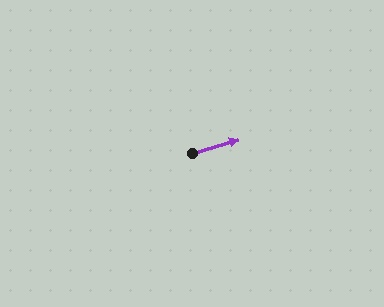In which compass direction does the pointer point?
East.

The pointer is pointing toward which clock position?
Roughly 2 o'clock.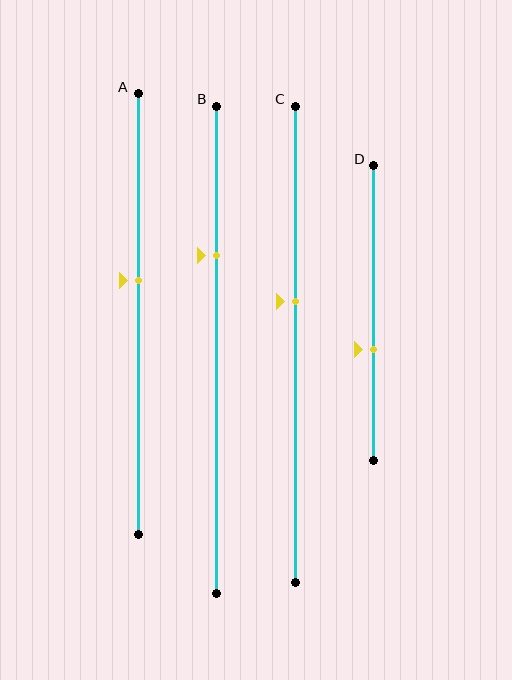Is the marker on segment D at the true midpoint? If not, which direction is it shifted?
No, the marker on segment D is shifted downward by about 12% of the segment length.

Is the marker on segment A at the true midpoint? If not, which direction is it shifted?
No, the marker on segment A is shifted upward by about 8% of the segment length.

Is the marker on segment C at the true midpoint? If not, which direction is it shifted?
No, the marker on segment C is shifted upward by about 9% of the segment length.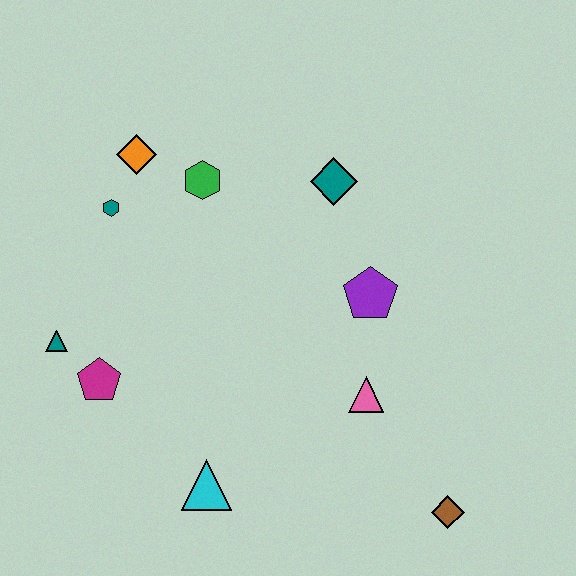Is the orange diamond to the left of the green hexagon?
Yes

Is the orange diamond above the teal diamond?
Yes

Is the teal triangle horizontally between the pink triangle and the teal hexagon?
No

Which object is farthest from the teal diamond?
The brown diamond is farthest from the teal diamond.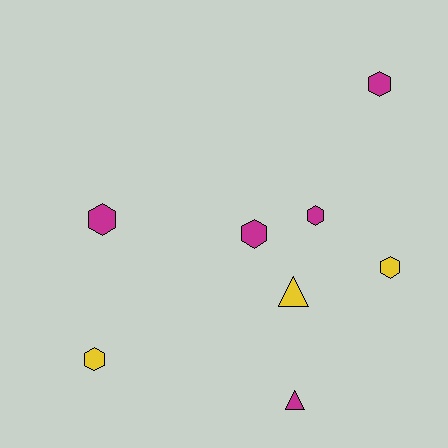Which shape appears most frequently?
Hexagon, with 6 objects.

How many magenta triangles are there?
There is 1 magenta triangle.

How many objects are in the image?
There are 8 objects.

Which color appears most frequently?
Magenta, with 5 objects.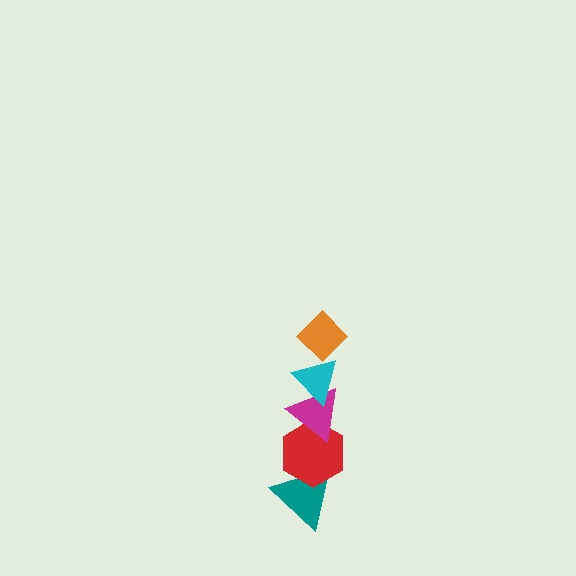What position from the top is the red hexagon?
The red hexagon is 4th from the top.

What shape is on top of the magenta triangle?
The cyan triangle is on top of the magenta triangle.